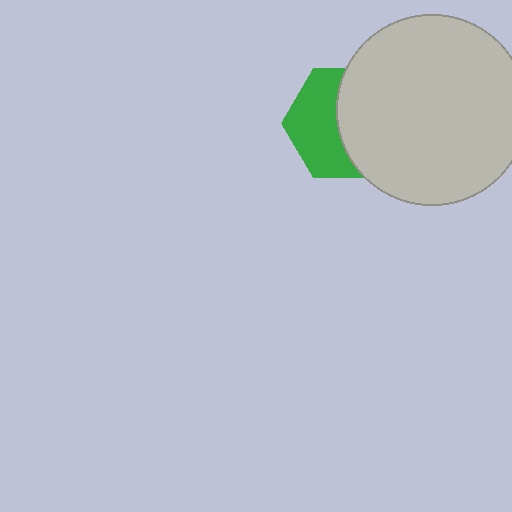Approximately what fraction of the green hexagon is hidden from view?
Roughly 52% of the green hexagon is hidden behind the light gray circle.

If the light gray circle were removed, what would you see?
You would see the complete green hexagon.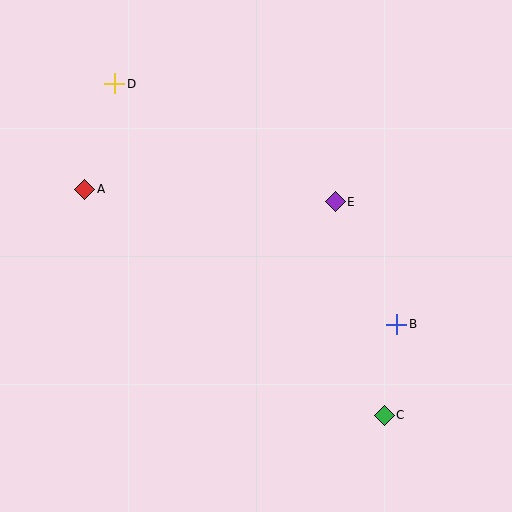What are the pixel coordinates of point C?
Point C is at (384, 415).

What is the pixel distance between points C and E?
The distance between C and E is 219 pixels.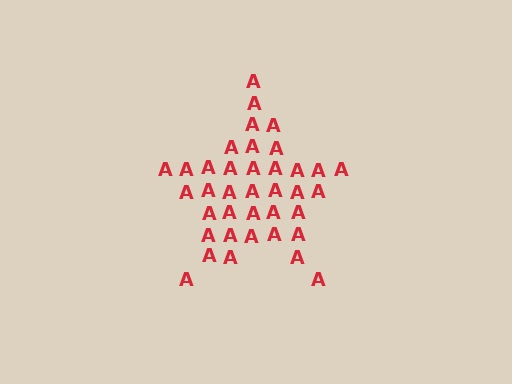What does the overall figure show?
The overall figure shows a star.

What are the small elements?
The small elements are letter A's.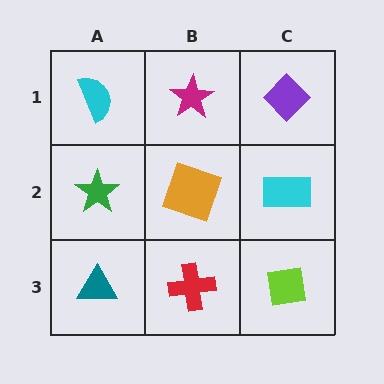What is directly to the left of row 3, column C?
A red cross.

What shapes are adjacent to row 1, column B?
An orange square (row 2, column B), a cyan semicircle (row 1, column A), a purple diamond (row 1, column C).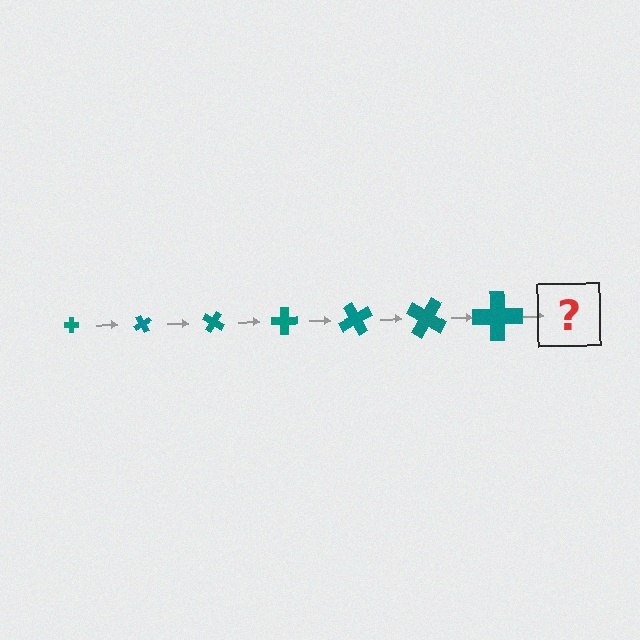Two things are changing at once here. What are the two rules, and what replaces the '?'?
The two rules are that the cross grows larger each step and it rotates 60 degrees each step. The '?' should be a cross, larger than the previous one and rotated 420 degrees from the start.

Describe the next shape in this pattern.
It should be a cross, larger than the previous one and rotated 420 degrees from the start.